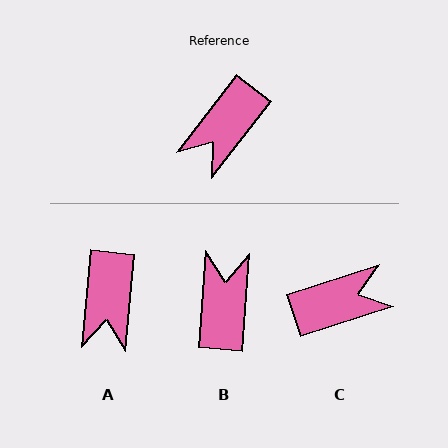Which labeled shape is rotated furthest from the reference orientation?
B, about 147 degrees away.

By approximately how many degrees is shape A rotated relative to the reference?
Approximately 32 degrees counter-clockwise.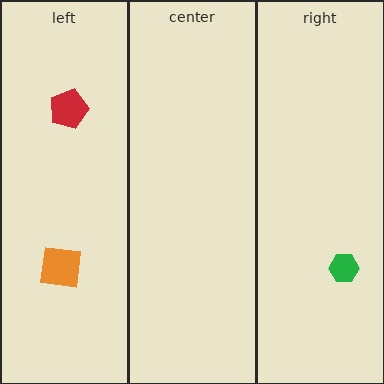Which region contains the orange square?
The left region.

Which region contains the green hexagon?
The right region.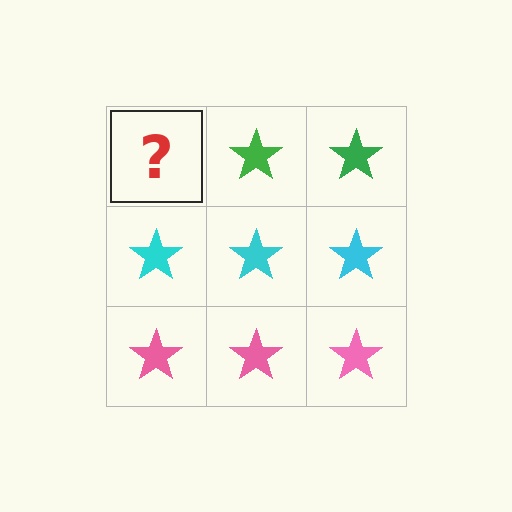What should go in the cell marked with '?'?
The missing cell should contain a green star.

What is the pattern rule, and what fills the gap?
The rule is that each row has a consistent color. The gap should be filled with a green star.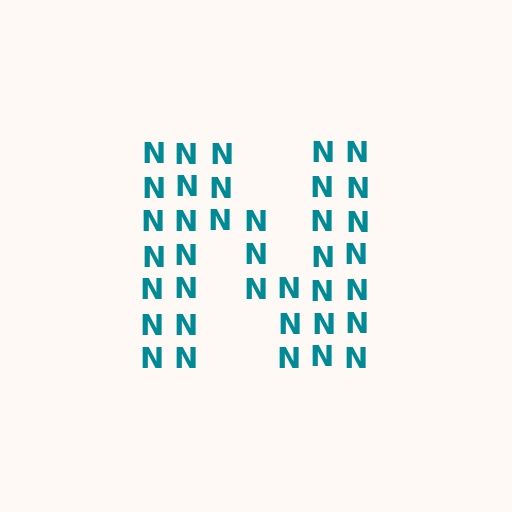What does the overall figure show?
The overall figure shows the letter N.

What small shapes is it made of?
It is made of small letter N's.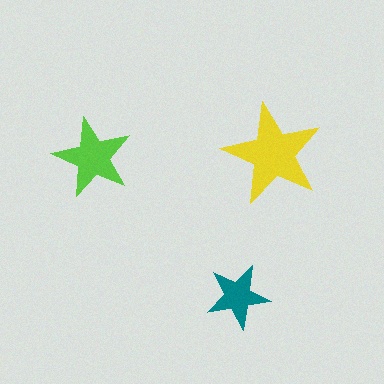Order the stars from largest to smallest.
the yellow one, the lime one, the teal one.